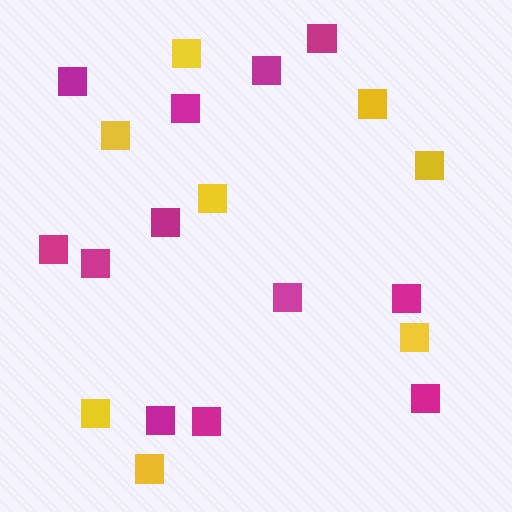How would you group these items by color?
There are 2 groups: one group of yellow squares (8) and one group of magenta squares (12).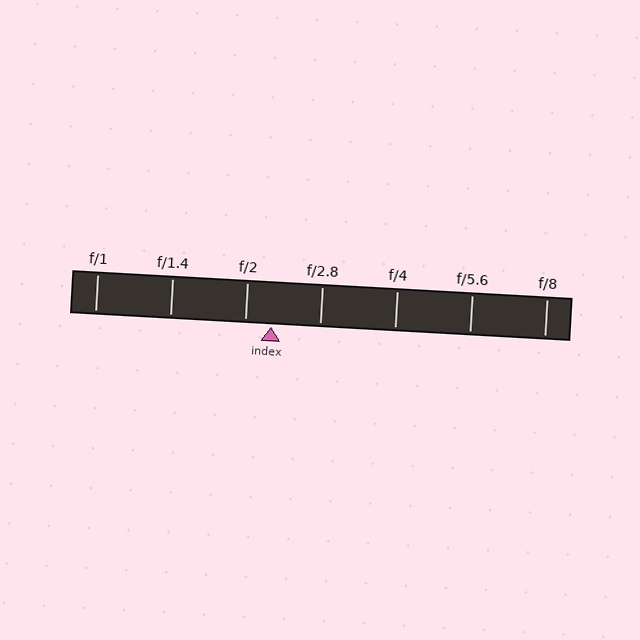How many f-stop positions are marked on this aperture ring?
There are 7 f-stop positions marked.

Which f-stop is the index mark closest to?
The index mark is closest to f/2.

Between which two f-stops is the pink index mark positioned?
The index mark is between f/2 and f/2.8.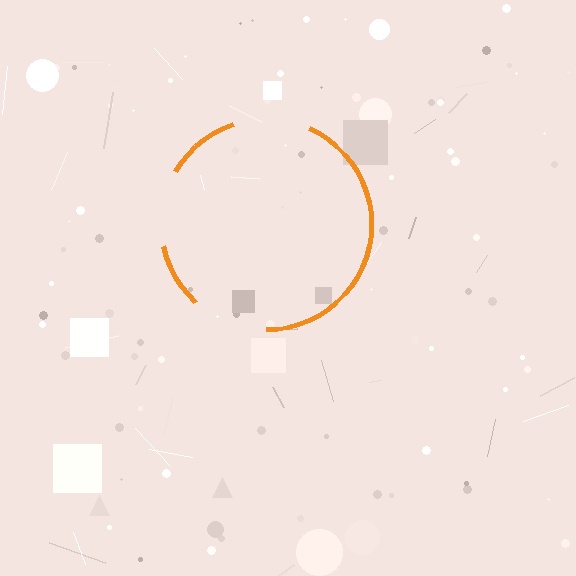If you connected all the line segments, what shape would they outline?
They would outline a circle.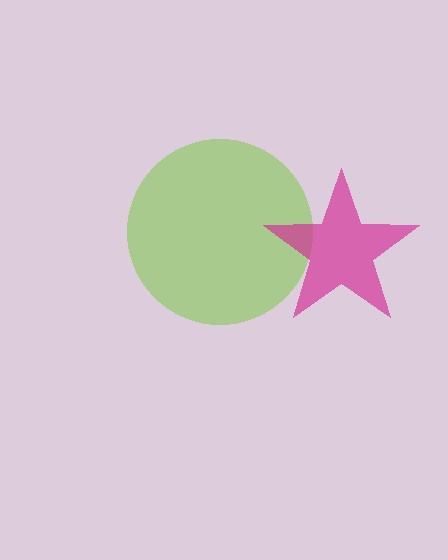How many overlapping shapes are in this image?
There are 2 overlapping shapes in the image.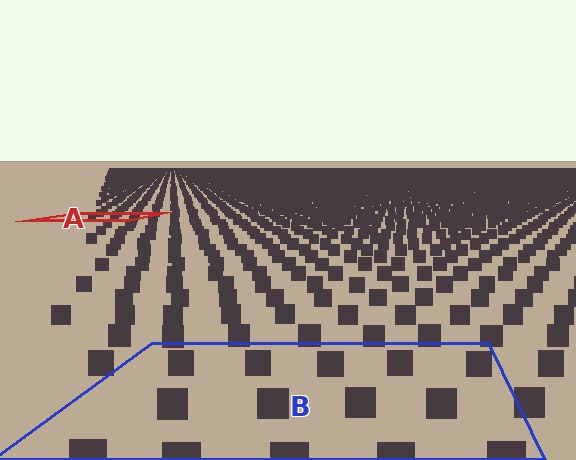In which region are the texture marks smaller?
The texture marks are smaller in region A, because it is farther away.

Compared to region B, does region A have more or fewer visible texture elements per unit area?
Region A has more texture elements per unit area — they are packed more densely because it is farther away.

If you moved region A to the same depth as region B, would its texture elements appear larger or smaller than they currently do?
They would appear larger. At a closer depth, the same texture elements are projected at a bigger on-screen size.